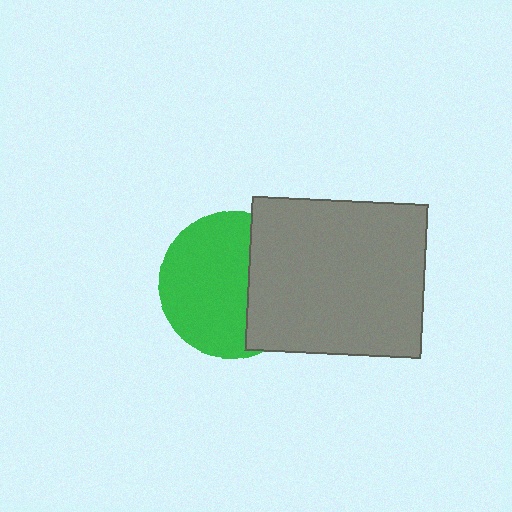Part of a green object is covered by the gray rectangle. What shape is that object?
It is a circle.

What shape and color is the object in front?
The object in front is a gray rectangle.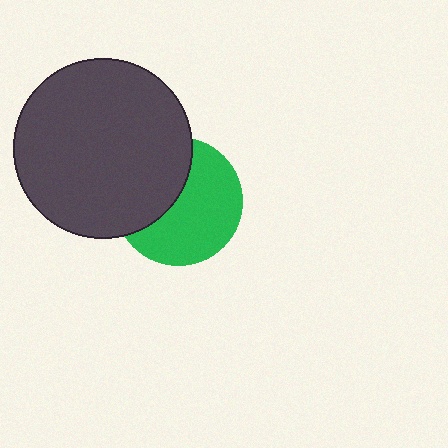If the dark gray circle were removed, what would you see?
You would see the complete green circle.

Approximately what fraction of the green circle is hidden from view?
Roughly 40% of the green circle is hidden behind the dark gray circle.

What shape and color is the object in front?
The object in front is a dark gray circle.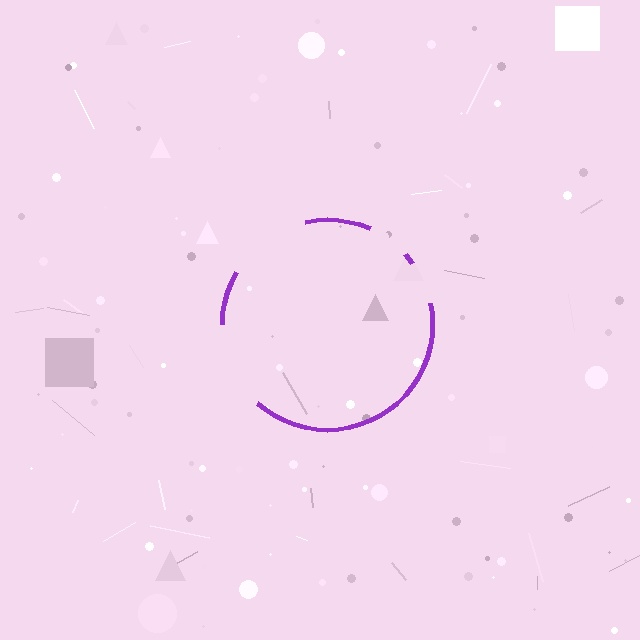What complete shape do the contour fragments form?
The contour fragments form a circle.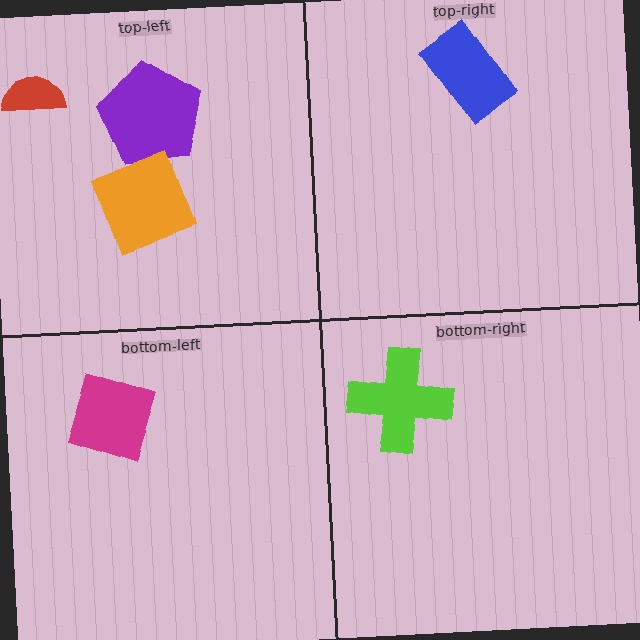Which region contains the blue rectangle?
The top-right region.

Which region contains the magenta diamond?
The bottom-left region.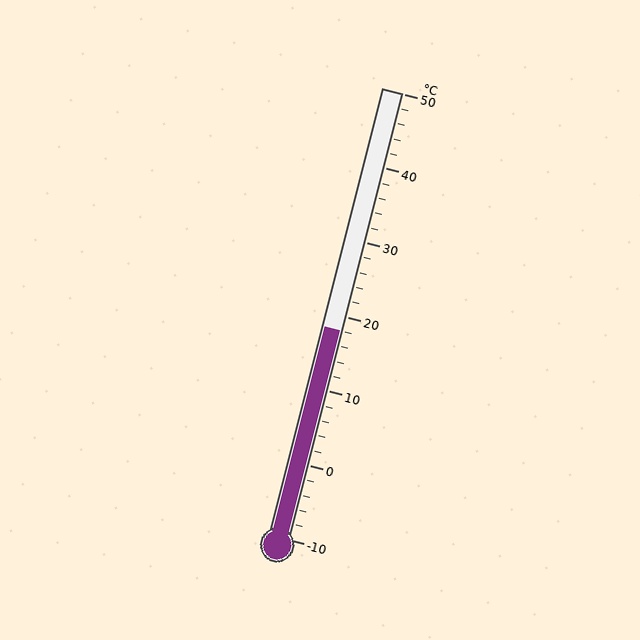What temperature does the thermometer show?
The thermometer shows approximately 18°C.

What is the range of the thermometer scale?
The thermometer scale ranges from -10°C to 50°C.